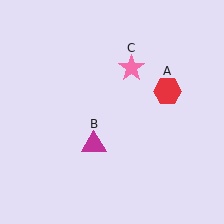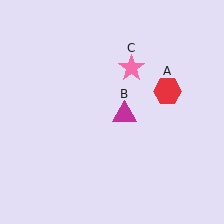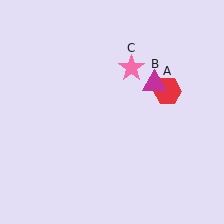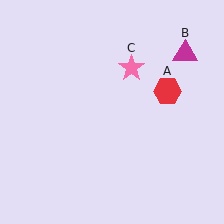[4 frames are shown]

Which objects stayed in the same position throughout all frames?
Red hexagon (object A) and pink star (object C) remained stationary.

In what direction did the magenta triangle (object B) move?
The magenta triangle (object B) moved up and to the right.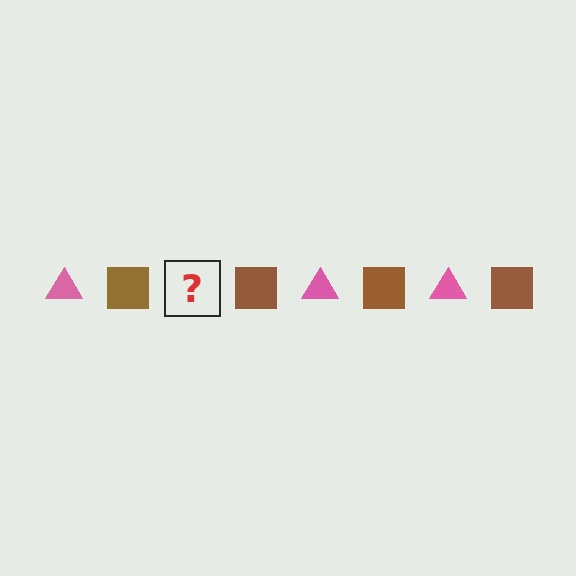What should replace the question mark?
The question mark should be replaced with a pink triangle.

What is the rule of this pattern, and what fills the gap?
The rule is that the pattern alternates between pink triangle and brown square. The gap should be filled with a pink triangle.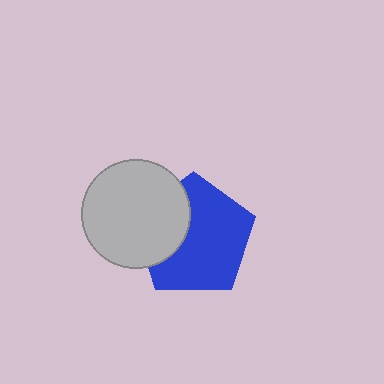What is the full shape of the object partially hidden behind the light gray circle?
The partially hidden object is a blue pentagon.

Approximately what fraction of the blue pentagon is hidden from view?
Roughly 31% of the blue pentagon is hidden behind the light gray circle.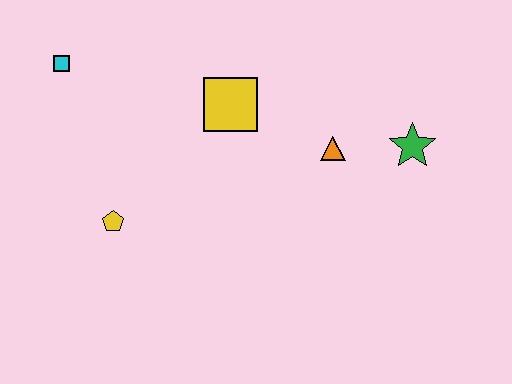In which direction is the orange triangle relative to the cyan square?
The orange triangle is to the right of the cyan square.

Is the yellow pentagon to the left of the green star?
Yes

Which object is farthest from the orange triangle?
The cyan square is farthest from the orange triangle.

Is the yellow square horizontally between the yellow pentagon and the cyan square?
No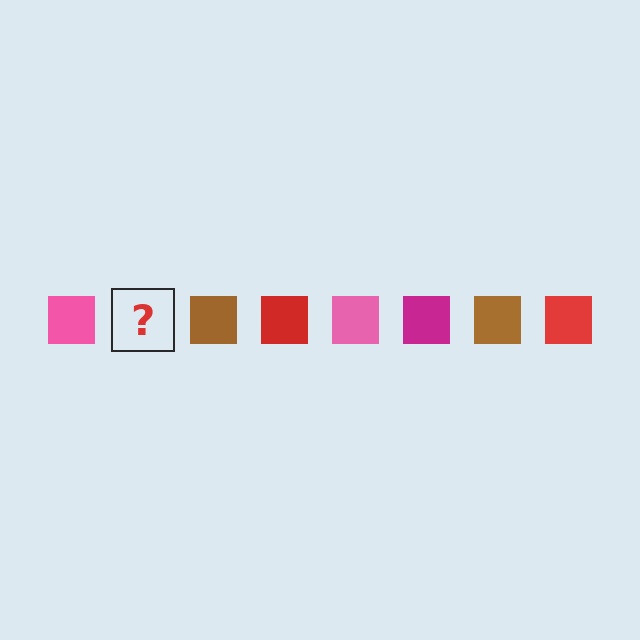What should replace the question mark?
The question mark should be replaced with a magenta square.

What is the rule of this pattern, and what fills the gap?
The rule is that the pattern cycles through pink, magenta, brown, red squares. The gap should be filled with a magenta square.